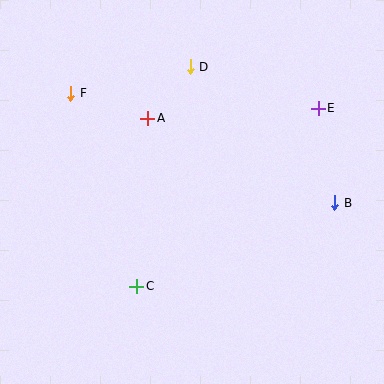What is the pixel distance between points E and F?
The distance between E and F is 248 pixels.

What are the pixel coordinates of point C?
Point C is at (137, 286).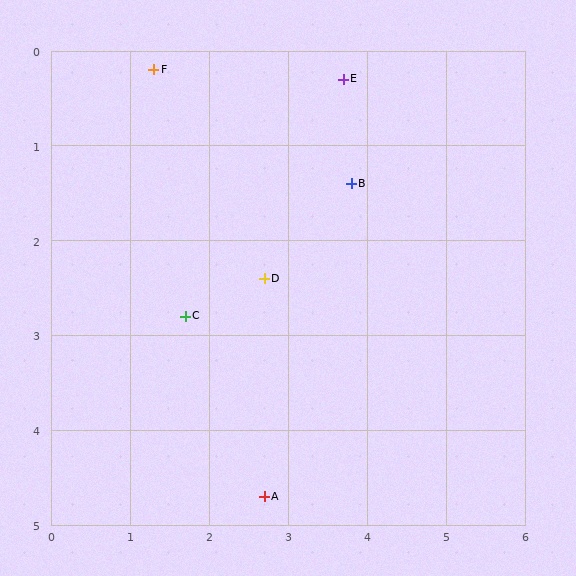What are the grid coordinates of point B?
Point B is at approximately (3.8, 1.4).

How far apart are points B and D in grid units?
Points B and D are about 1.5 grid units apart.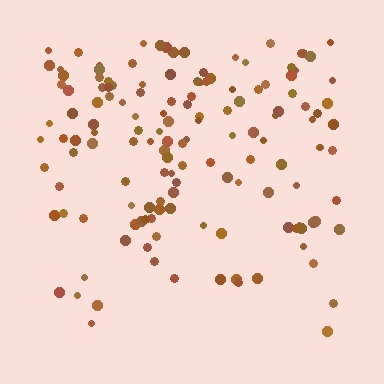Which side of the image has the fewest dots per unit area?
The bottom.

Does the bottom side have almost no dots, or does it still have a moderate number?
Still a moderate number, just noticeably fewer than the top.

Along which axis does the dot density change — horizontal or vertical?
Vertical.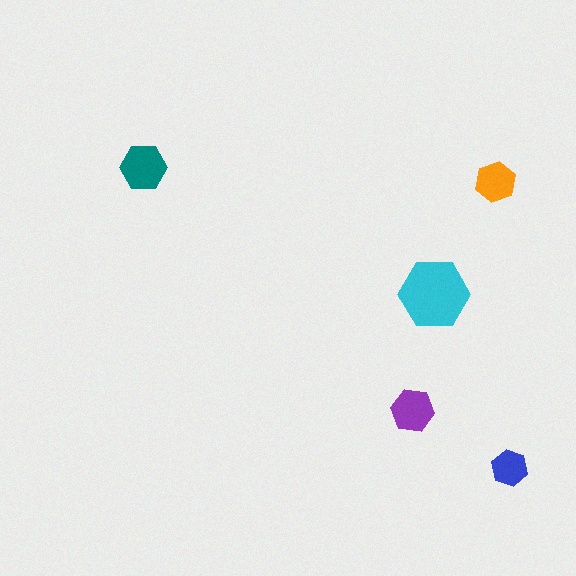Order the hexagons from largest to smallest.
the cyan one, the teal one, the purple one, the orange one, the blue one.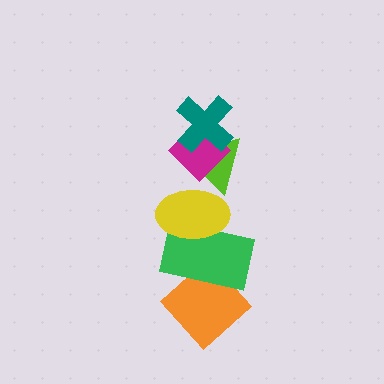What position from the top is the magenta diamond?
The magenta diamond is 2nd from the top.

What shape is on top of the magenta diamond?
The teal cross is on top of the magenta diamond.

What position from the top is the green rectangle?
The green rectangle is 5th from the top.